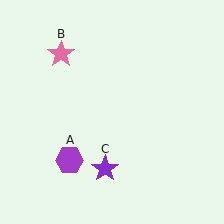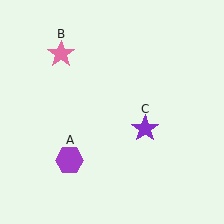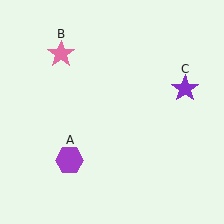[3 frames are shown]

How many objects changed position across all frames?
1 object changed position: purple star (object C).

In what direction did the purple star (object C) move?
The purple star (object C) moved up and to the right.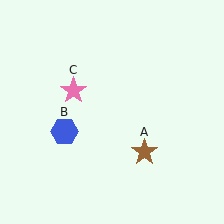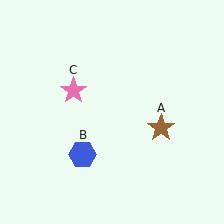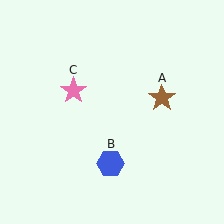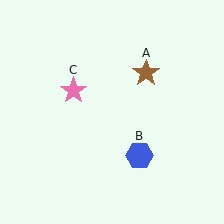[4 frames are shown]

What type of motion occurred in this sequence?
The brown star (object A), blue hexagon (object B) rotated counterclockwise around the center of the scene.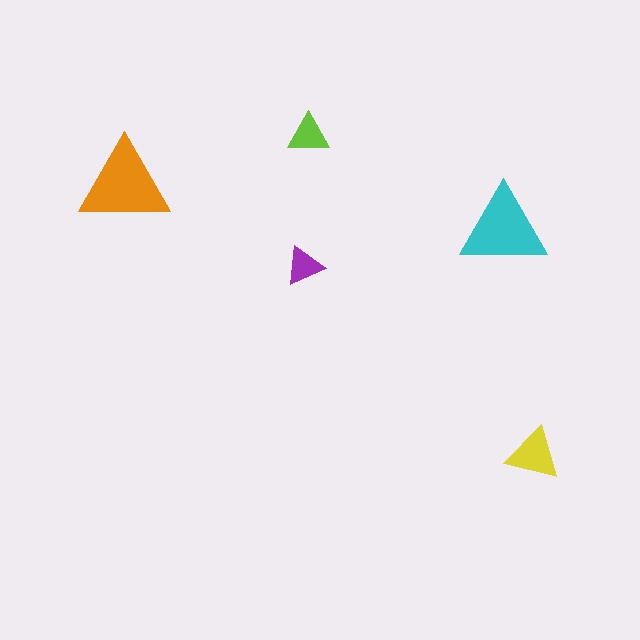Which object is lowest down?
The yellow triangle is bottommost.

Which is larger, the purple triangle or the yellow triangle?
The yellow one.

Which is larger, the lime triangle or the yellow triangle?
The yellow one.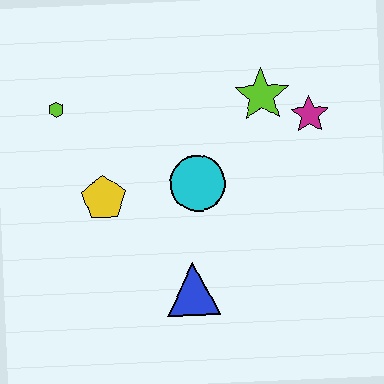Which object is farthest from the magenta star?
The lime hexagon is farthest from the magenta star.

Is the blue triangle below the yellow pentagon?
Yes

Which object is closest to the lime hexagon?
The yellow pentagon is closest to the lime hexagon.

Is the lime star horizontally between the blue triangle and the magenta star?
Yes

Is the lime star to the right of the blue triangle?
Yes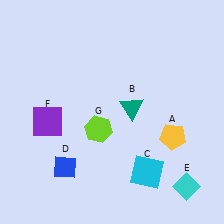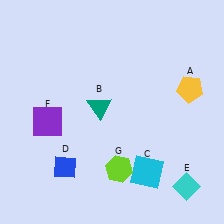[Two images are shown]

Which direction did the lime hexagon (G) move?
The lime hexagon (G) moved down.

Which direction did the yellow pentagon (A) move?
The yellow pentagon (A) moved up.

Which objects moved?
The objects that moved are: the yellow pentagon (A), the teal triangle (B), the lime hexagon (G).